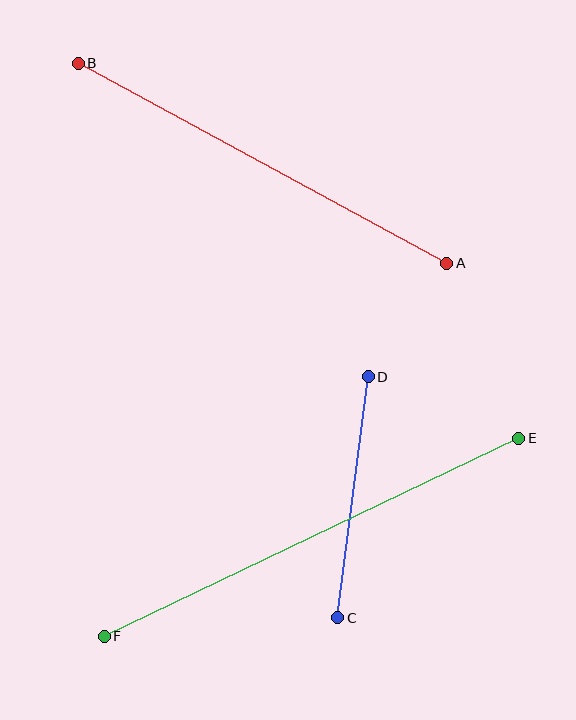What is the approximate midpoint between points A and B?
The midpoint is at approximately (263, 163) pixels.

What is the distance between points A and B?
The distance is approximately 419 pixels.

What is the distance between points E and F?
The distance is approximately 459 pixels.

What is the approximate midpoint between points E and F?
The midpoint is at approximately (312, 537) pixels.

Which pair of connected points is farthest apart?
Points E and F are farthest apart.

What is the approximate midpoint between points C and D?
The midpoint is at approximately (353, 497) pixels.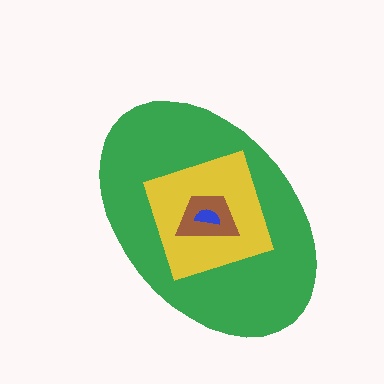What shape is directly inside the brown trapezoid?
The blue semicircle.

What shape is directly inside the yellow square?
The brown trapezoid.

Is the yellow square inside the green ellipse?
Yes.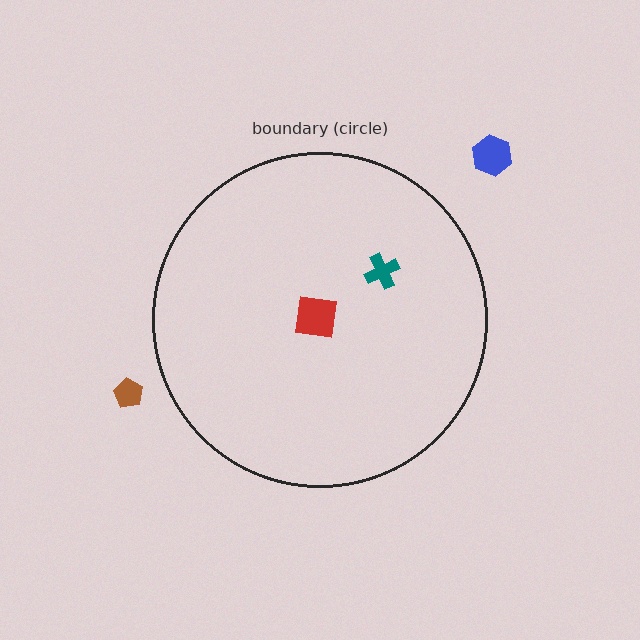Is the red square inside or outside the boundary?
Inside.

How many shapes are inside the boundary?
2 inside, 2 outside.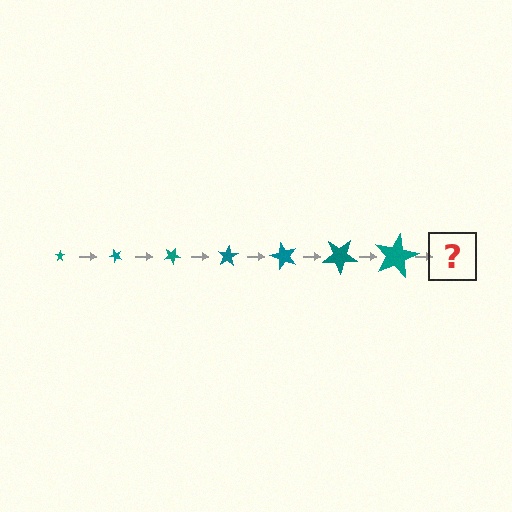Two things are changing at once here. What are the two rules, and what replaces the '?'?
The two rules are that the star grows larger each step and it rotates 50 degrees each step. The '?' should be a star, larger than the previous one and rotated 350 degrees from the start.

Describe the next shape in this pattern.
It should be a star, larger than the previous one and rotated 350 degrees from the start.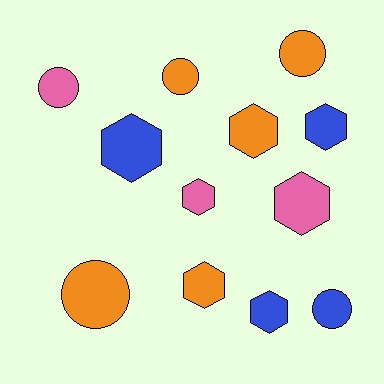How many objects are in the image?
There are 12 objects.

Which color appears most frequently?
Orange, with 5 objects.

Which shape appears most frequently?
Hexagon, with 7 objects.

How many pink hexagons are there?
There are 2 pink hexagons.